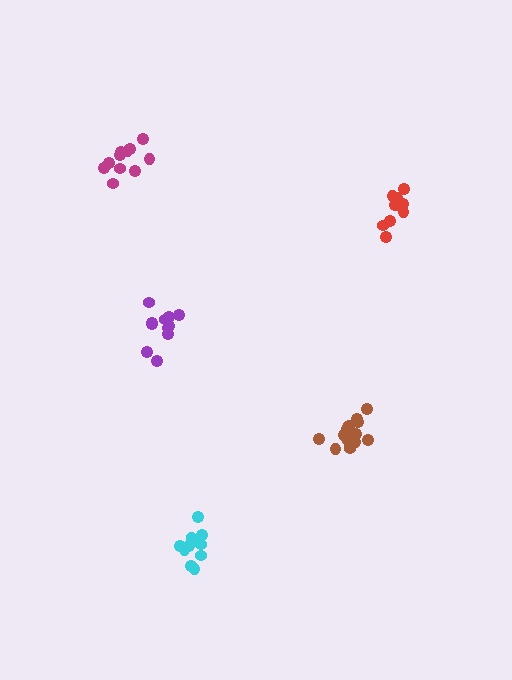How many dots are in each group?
Group 1: 12 dots, Group 2: 11 dots, Group 3: 16 dots, Group 4: 10 dots, Group 5: 11 dots (60 total).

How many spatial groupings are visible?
There are 5 spatial groupings.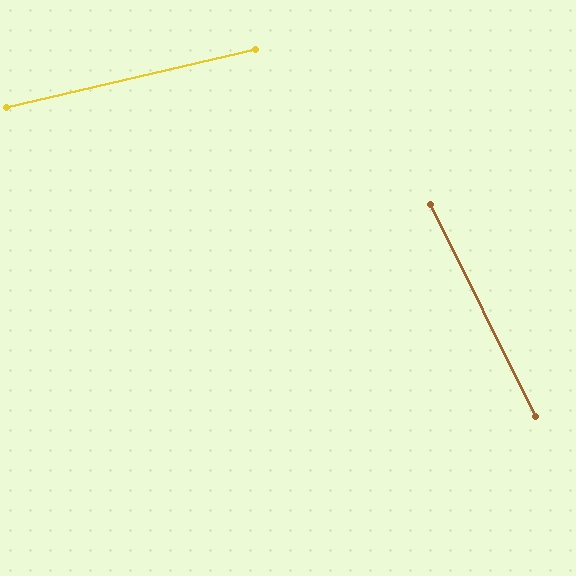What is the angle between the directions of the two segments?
Approximately 77 degrees.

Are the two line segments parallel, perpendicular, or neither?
Neither parallel nor perpendicular — they differ by about 77°.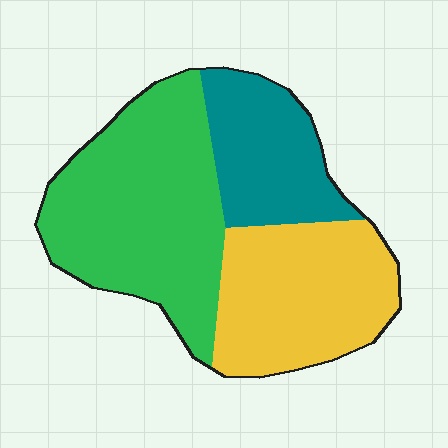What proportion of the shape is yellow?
Yellow covers 33% of the shape.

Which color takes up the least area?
Teal, at roughly 20%.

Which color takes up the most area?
Green, at roughly 45%.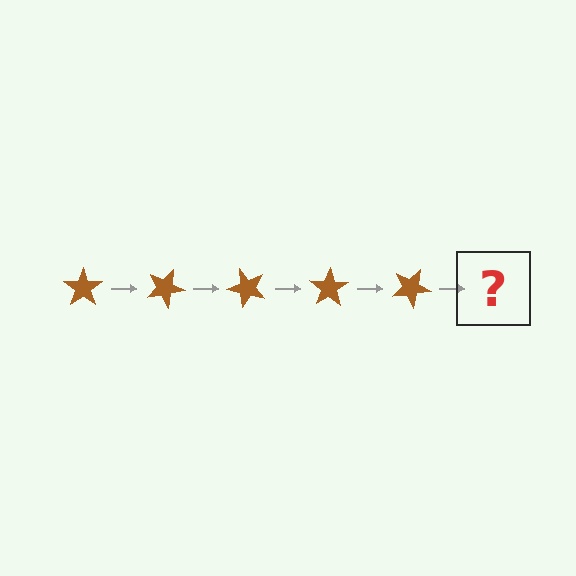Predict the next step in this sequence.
The next step is a brown star rotated 125 degrees.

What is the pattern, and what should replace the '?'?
The pattern is that the star rotates 25 degrees each step. The '?' should be a brown star rotated 125 degrees.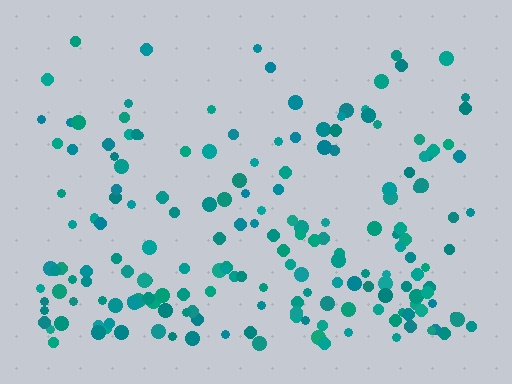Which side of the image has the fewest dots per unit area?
The top.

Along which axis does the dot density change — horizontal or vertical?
Vertical.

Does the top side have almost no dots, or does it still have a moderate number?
Still a moderate number, just noticeably fewer than the bottom.